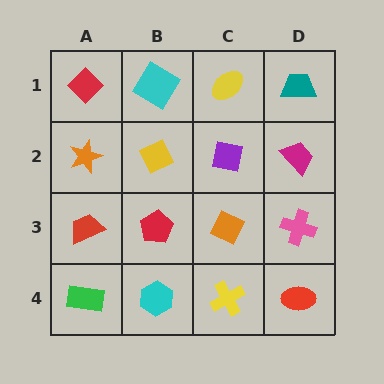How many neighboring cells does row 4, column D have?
2.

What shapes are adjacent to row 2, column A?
A red diamond (row 1, column A), a red trapezoid (row 3, column A), a yellow diamond (row 2, column B).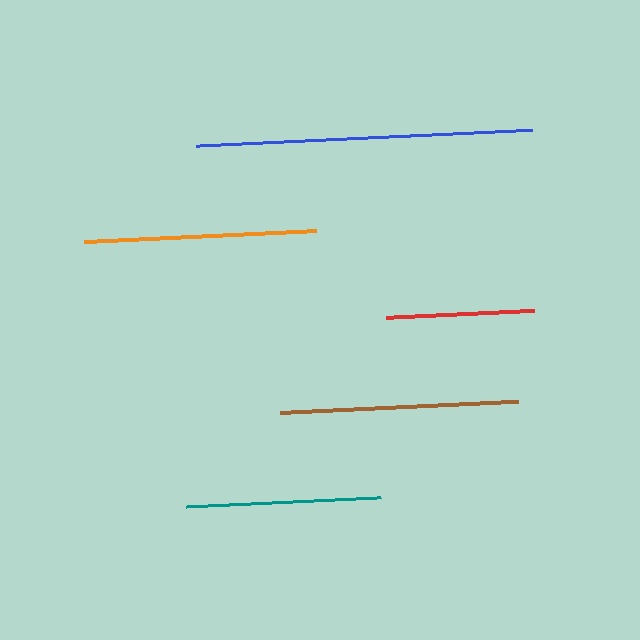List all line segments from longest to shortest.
From longest to shortest: blue, brown, orange, teal, red.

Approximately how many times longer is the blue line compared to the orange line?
The blue line is approximately 1.4 times the length of the orange line.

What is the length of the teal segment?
The teal segment is approximately 195 pixels long.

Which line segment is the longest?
The blue line is the longest at approximately 336 pixels.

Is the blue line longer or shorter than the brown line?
The blue line is longer than the brown line.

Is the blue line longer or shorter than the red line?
The blue line is longer than the red line.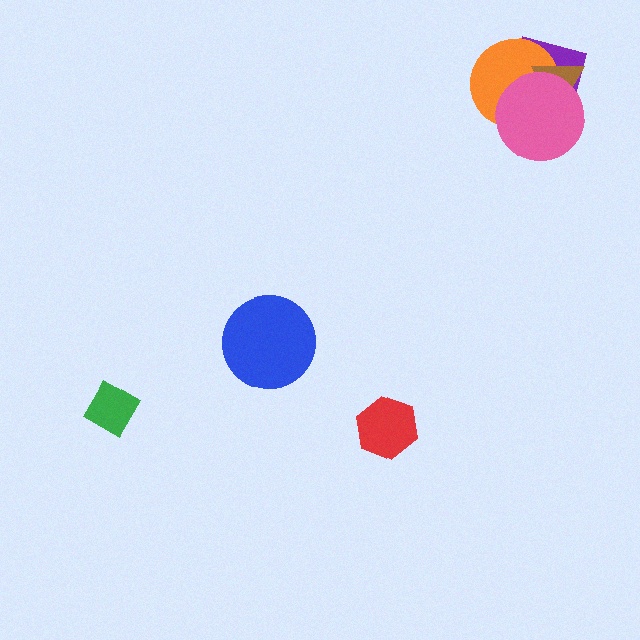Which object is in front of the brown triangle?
The pink circle is in front of the brown triangle.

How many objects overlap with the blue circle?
0 objects overlap with the blue circle.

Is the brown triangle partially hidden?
Yes, it is partially covered by another shape.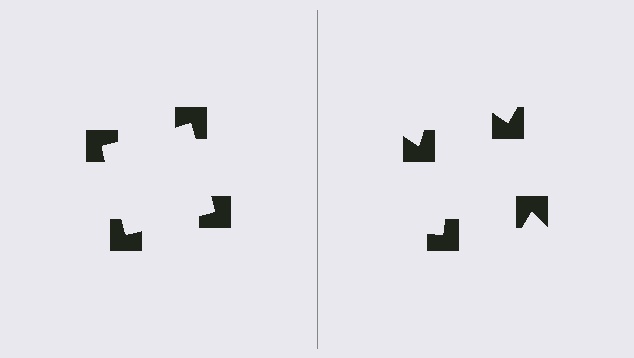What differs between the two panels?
The notched squares are positioned identically on both sides; only the wedge orientations differ. On the left they align to a square; on the right they are misaligned.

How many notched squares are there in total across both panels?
8 — 4 on each side.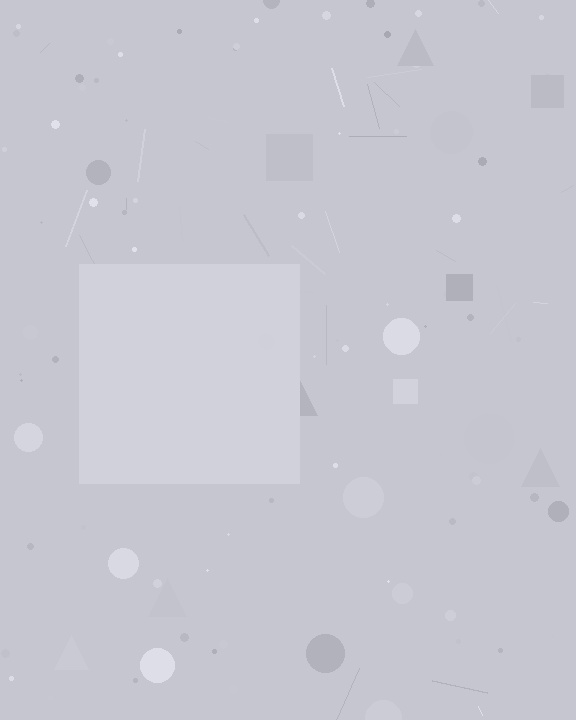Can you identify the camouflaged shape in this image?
The camouflaged shape is a square.